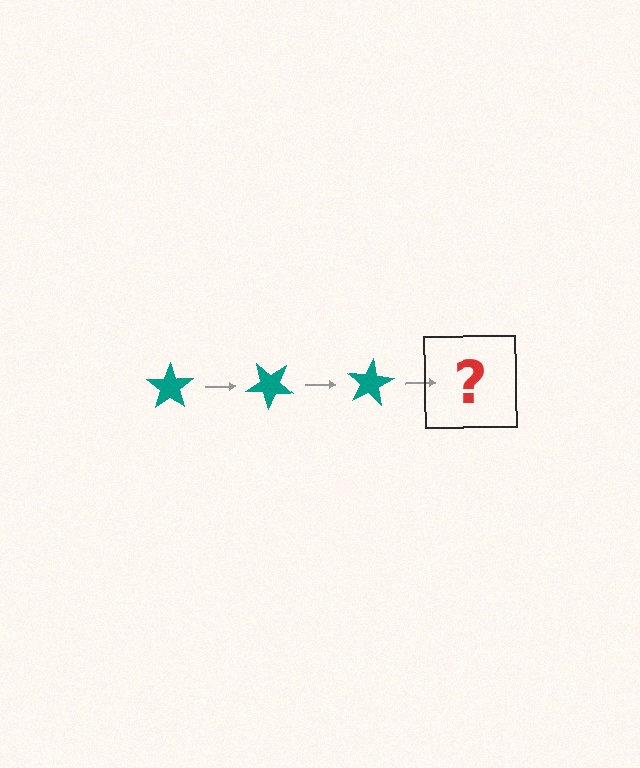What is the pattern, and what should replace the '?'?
The pattern is that the star rotates 40 degrees each step. The '?' should be a teal star rotated 120 degrees.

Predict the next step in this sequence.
The next step is a teal star rotated 120 degrees.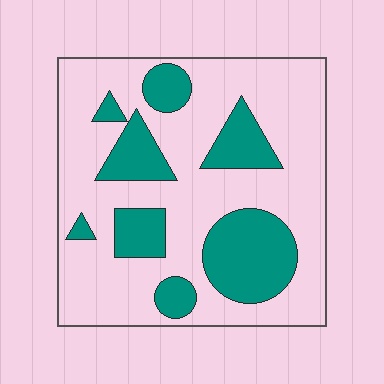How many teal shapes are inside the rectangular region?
8.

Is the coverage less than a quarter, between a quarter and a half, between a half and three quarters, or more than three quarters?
Between a quarter and a half.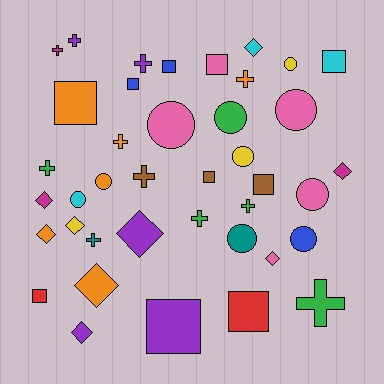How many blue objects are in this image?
There are 3 blue objects.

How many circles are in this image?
There are 10 circles.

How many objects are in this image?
There are 40 objects.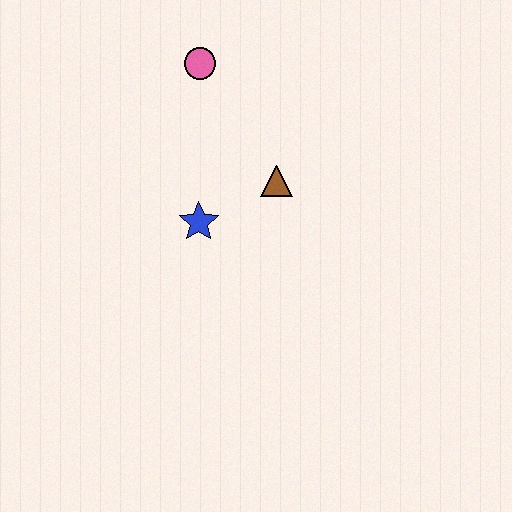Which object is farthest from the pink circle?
The blue star is farthest from the pink circle.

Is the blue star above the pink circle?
No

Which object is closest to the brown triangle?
The blue star is closest to the brown triangle.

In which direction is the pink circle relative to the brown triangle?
The pink circle is above the brown triangle.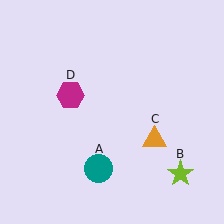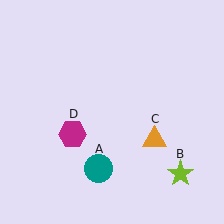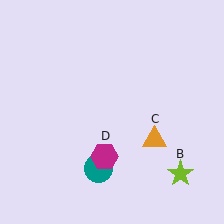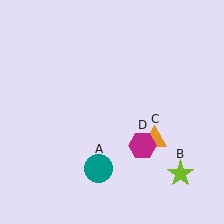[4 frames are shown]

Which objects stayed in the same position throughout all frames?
Teal circle (object A) and lime star (object B) and orange triangle (object C) remained stationary.